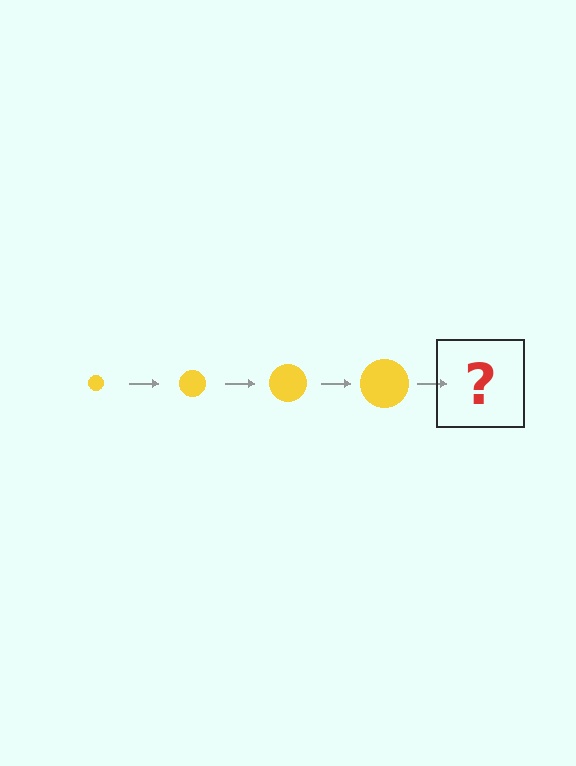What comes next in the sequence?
The next element should be a yellow circle, larger than the previous one.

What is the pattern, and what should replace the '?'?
The pattern is that the circle gets progressively larger each step. The '?' should be a yellow circle, larger than the previous one.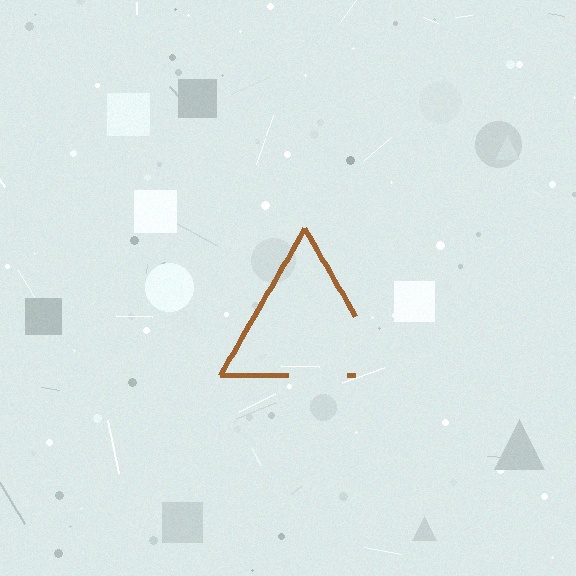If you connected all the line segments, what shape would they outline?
They would outline a triangle.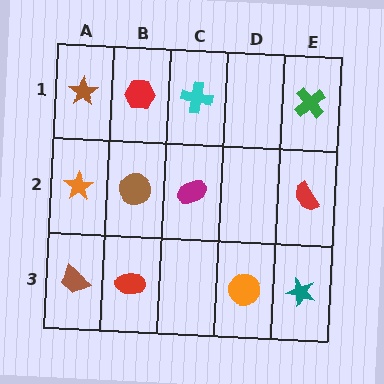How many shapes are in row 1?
4 shapes.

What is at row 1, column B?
A red hexagon.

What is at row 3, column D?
An orange circle.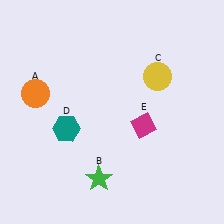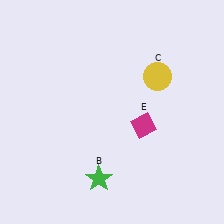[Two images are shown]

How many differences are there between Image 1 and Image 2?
There are 2 differences between the two images.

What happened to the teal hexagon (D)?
The teal hexagon (D) was removed in Image 2. It was in the bottom-left area of Image 1.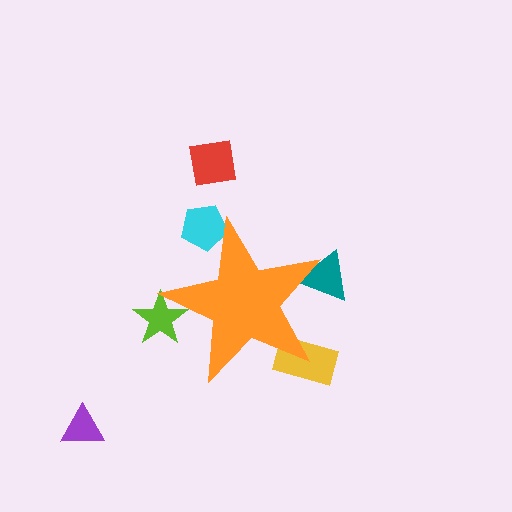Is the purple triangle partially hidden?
No, the purple triangle is fully visible.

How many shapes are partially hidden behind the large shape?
4 shapes are partially hidden.